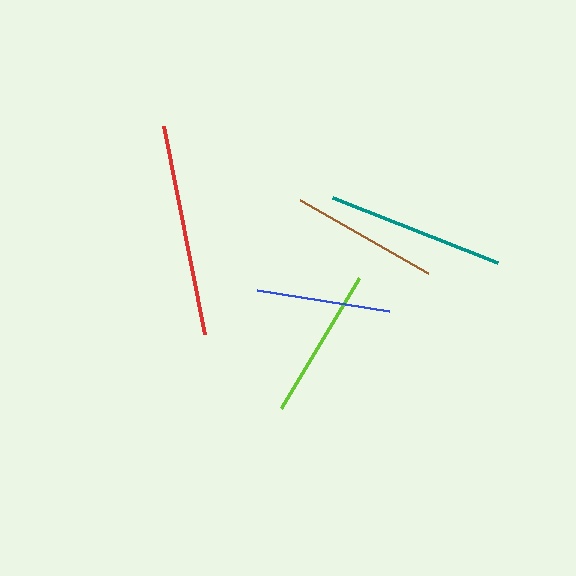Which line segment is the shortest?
The blue line is the shortest at approximately 134 pixels.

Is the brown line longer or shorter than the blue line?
The brown line is longer than the blue line.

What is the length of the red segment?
The red segment is approximately 212 pixels long.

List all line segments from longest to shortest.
From longest to shortest: red, teal, lime, brown, blue.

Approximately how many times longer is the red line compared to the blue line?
The red line is approximately 1.6 times the length of the blue line.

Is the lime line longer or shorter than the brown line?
The lime line is longer than the brown line.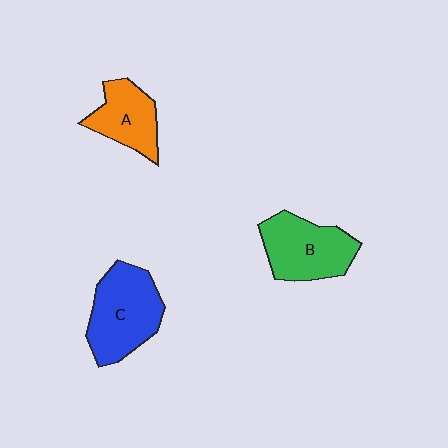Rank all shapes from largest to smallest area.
From largest to smallest: C (blue), B (green), A (orange).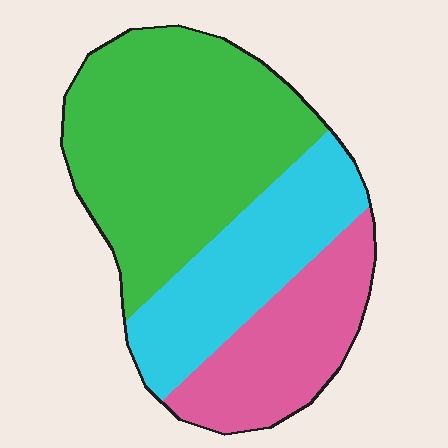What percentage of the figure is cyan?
Cyan takes up about one quarter (1/4) of the figure.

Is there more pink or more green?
Green.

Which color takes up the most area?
Green, at roughly 50%.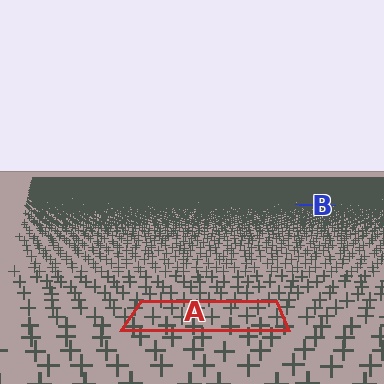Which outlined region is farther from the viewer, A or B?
Region B is farther from the viewer — the texture elements inside it appear smaller and more densely packed.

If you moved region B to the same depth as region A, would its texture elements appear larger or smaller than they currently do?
They would appear larger. At a closer depth, the same texture elements are projected at a bigger on-screen size.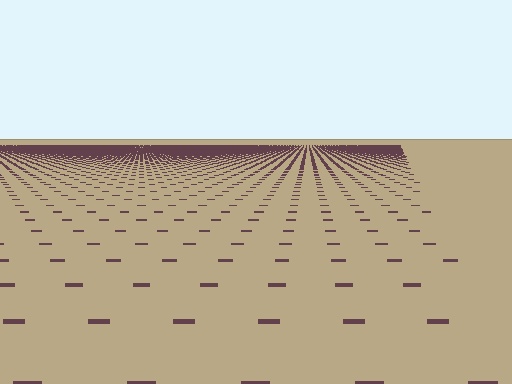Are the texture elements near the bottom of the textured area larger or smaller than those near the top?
Larger. Near the bottom, elements are closer to the viewer and appear at a bigger on-screen size.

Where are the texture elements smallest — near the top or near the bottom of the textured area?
Near the top.